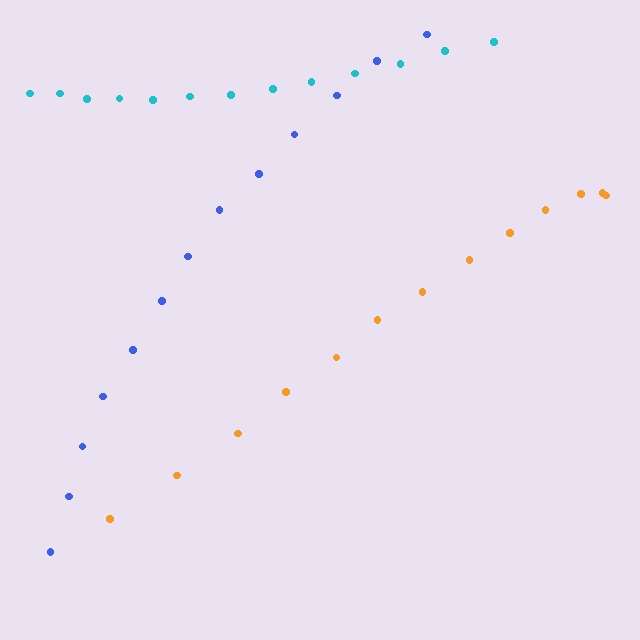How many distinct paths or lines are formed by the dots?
There are 3 distinct paths.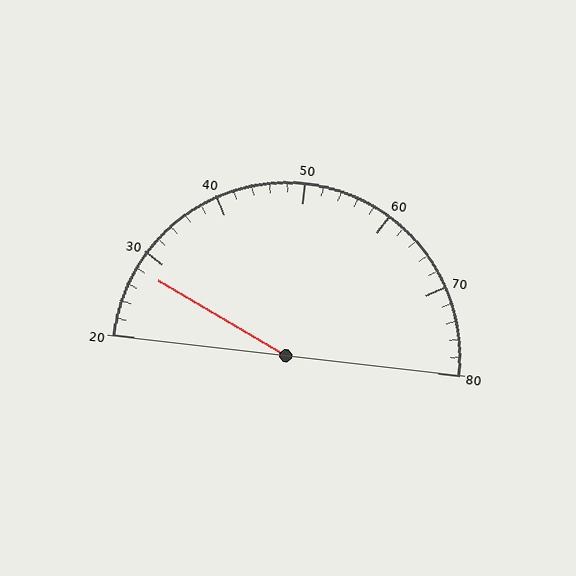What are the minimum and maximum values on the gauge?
The gauge ranges from 20 to 80.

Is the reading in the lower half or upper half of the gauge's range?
The reading is in the lower half of the range (20 to 80).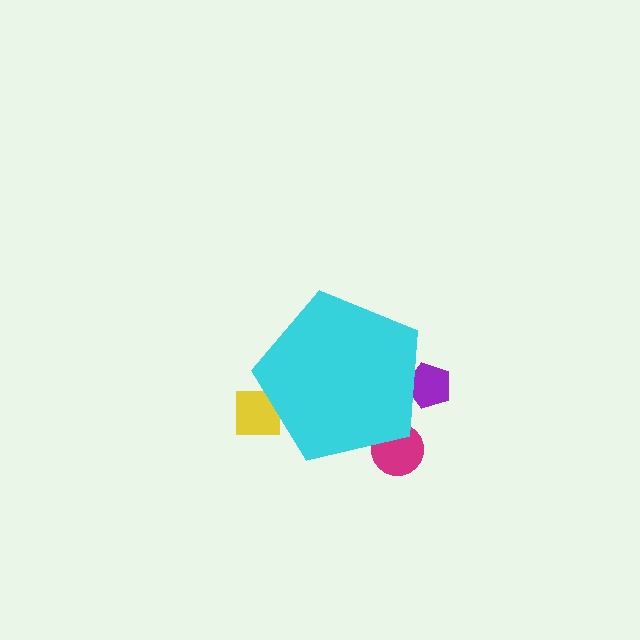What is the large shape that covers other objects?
A cyan pentagon.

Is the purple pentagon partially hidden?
Yes, the purple pentagon is partially hidden behind the cyan pentagon.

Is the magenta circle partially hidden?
Yes, the magenta circle is partially hidden behind the cyan pentagon.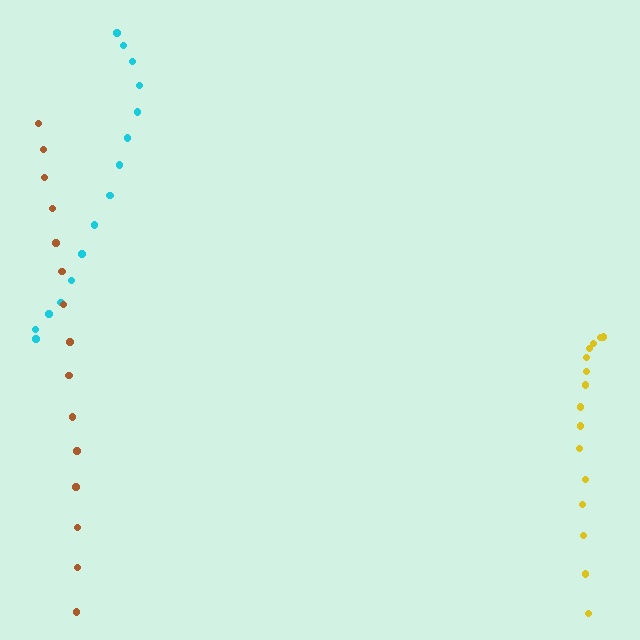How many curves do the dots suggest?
There are 3 distinct paths.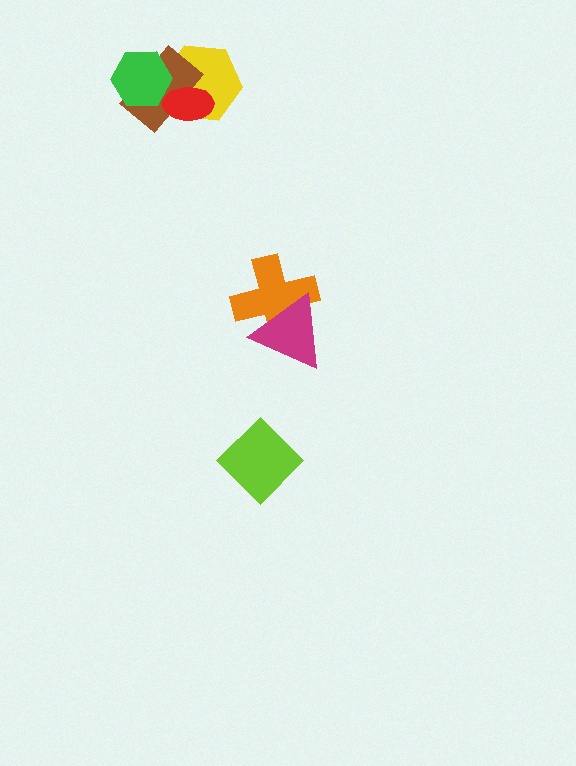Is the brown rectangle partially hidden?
Yes, it is partially covered by another shape.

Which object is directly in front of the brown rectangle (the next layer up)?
The red ellipse is directly in front of the brown rectangle.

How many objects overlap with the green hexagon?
2 objects overlap with the green hexagon.